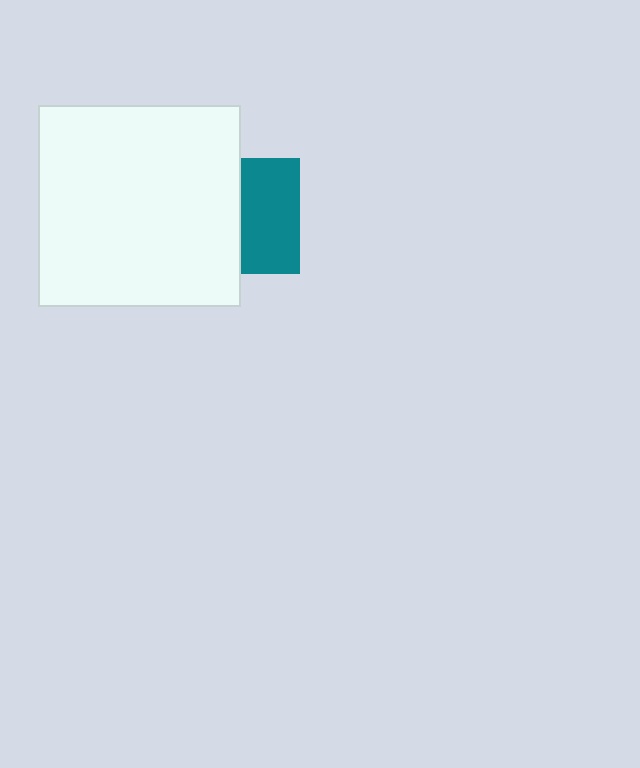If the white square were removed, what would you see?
You would see the complete teal square.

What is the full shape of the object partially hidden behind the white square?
The partially hidden object is a teal square.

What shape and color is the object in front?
The object in front is a white square.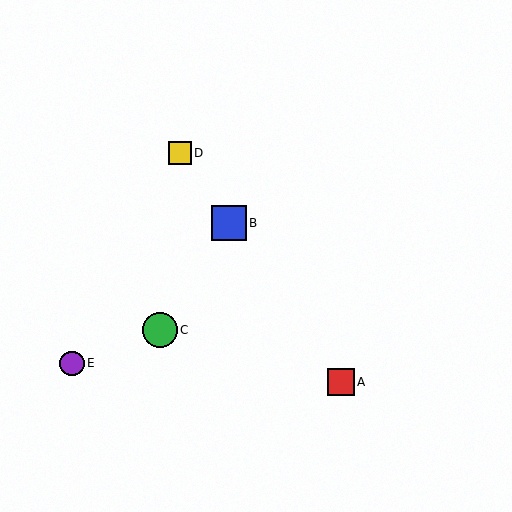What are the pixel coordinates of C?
Object C is at (160, 330).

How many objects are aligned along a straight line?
3 objects (A, B, D) are aligned along a straight line.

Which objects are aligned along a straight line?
Objects A, B, D are aligned along a straight line.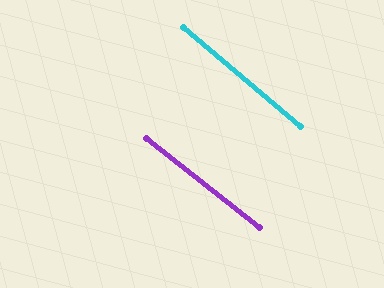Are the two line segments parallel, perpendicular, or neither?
Parallel — their directions differ by only 1.7°.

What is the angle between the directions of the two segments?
Approximately 2 degrees.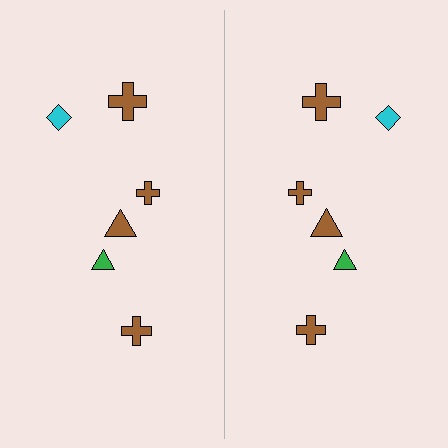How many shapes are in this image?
There are 12 shapes in this image.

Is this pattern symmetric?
Yes, this pattern has bilateral (reflection) symmetry.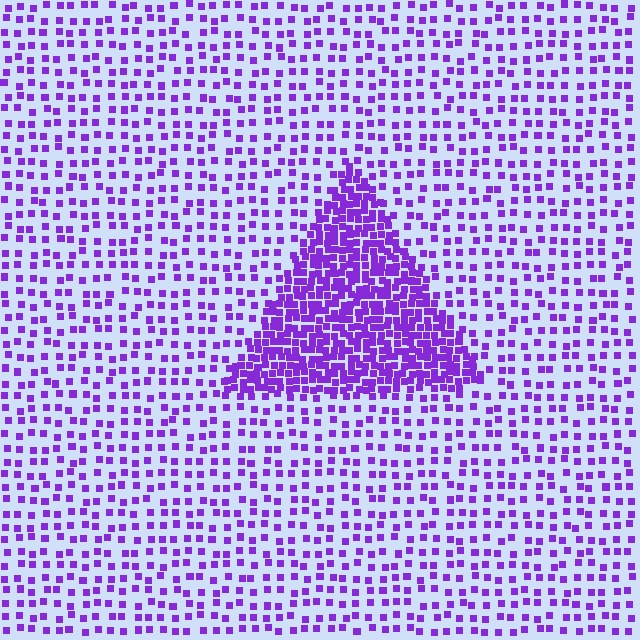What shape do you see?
I see a triangle.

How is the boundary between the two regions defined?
The boundary is defined by a change in element density (approximately 2.8x ratio). All elements are the same color, size, and shape.